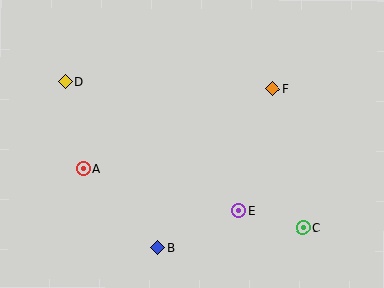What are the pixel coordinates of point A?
Point A is at (83, 169).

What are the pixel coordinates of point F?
Point F is at (273, 89).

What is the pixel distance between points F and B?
The distance between F and B is 196 pixels.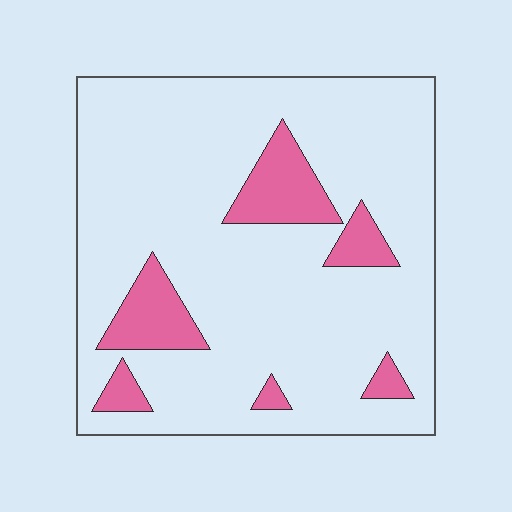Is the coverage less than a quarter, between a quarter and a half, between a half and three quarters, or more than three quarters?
Less than a quarter.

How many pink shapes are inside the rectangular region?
6.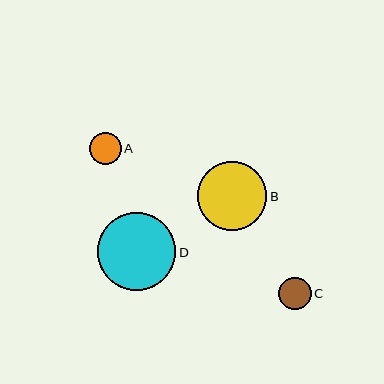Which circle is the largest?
Circle D is the largest with a size of approximately 78 pixels.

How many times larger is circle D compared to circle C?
Circle D is approximately 2.4 times the size of circle C.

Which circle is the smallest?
Circle A is the smallest with a size of approximately 32 pixels.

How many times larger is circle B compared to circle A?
Circle B is approximately 2.2 times the size of circle A.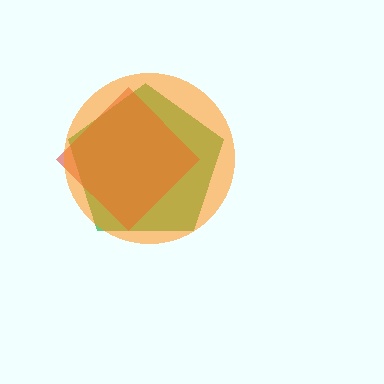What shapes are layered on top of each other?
The layered shapes are: a green pentagon, a red diamond, an orange circle.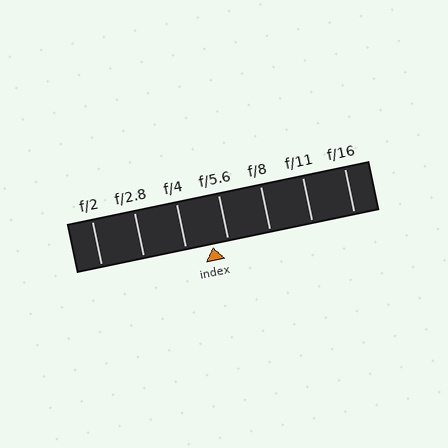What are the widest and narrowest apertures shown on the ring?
The widest aperture shown is f/2 and the narrowest is f/16.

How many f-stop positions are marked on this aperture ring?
There are 7 f-stop positions marked.